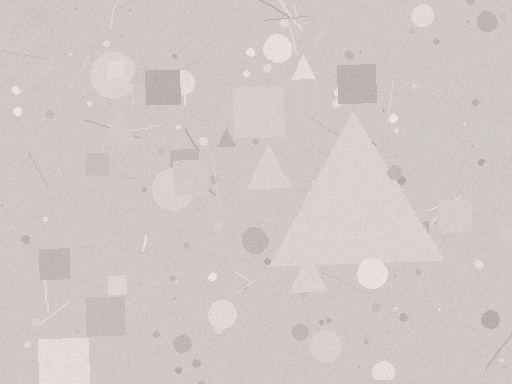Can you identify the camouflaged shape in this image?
The camouflaged shape is a triangle.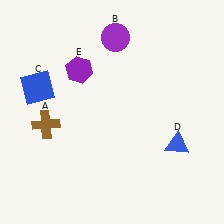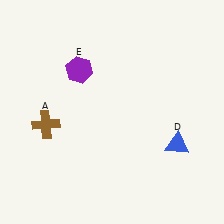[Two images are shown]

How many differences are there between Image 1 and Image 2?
There are 2 differences between the two images.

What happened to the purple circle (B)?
The purple circle (B) was removed in Image 2. It was in the top-right area of Image 1.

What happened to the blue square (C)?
The blue square (C) was removed in Image 2. It was in the top-left area of Image 1.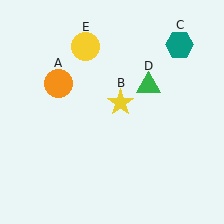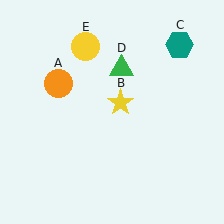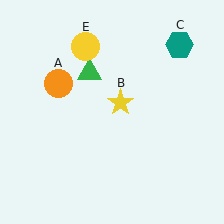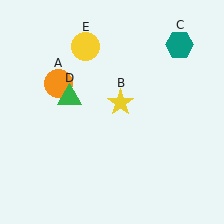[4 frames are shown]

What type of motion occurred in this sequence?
The green triangle (object D) rotated counterclockwise around the center of the scene.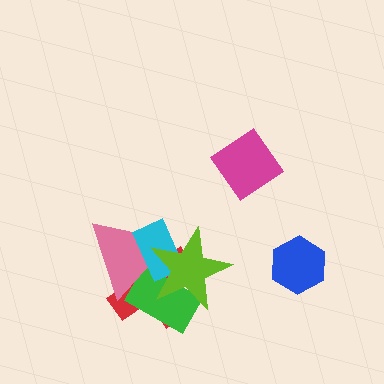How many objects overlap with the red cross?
4 objects overlap with the red cross.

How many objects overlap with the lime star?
4 objects overlap with the lime star.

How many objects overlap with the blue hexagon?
0 objects overlap with the blue hexagon.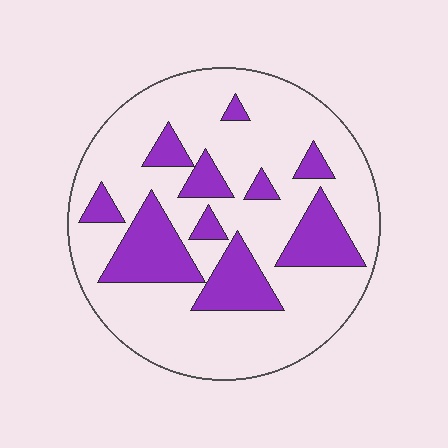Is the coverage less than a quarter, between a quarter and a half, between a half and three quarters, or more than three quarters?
Between a quarter and a half.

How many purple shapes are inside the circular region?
10.